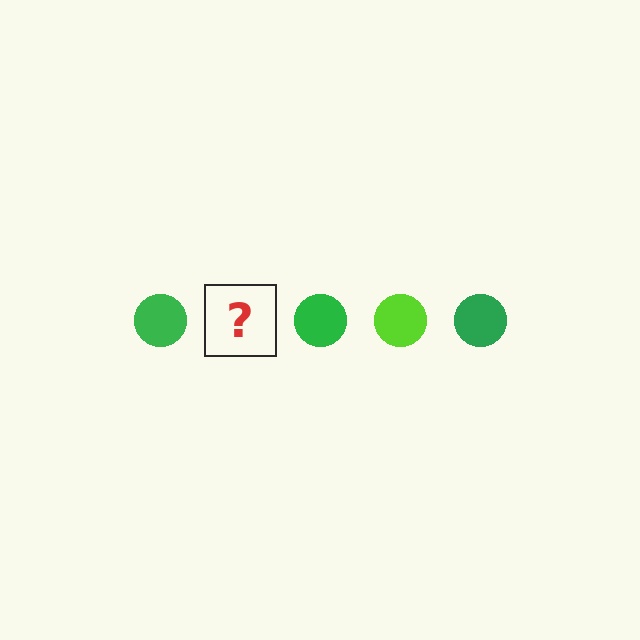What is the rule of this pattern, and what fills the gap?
The rule is that the pattern cycles through green, lime circles. The gap should be filled with a lime circle.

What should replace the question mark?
The question mark should be replaced with a lime circle.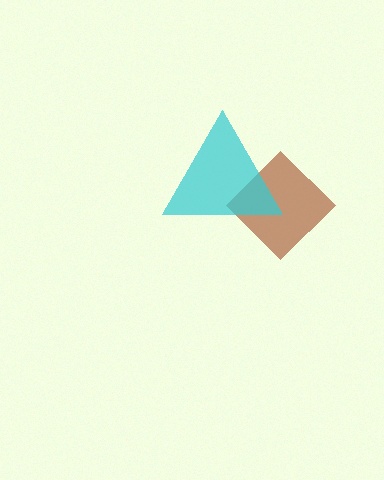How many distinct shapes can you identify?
There are 2 distinct shapes: a brown diamond, a cyan triangle.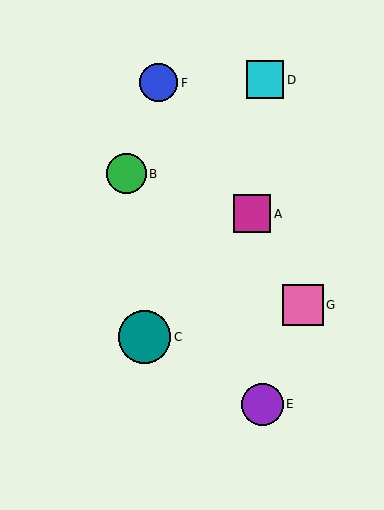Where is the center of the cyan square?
The center of the cyan square is at (265, 80).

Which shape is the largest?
The teal circle (labeled C) is the largest.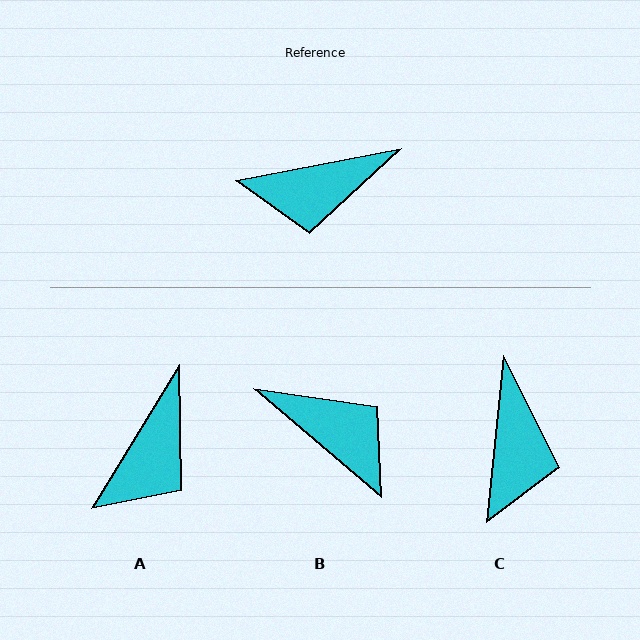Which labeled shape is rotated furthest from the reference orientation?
B, about 129 degrees away.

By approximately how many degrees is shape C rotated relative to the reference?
Approximately 73 degrees counter-clockwise.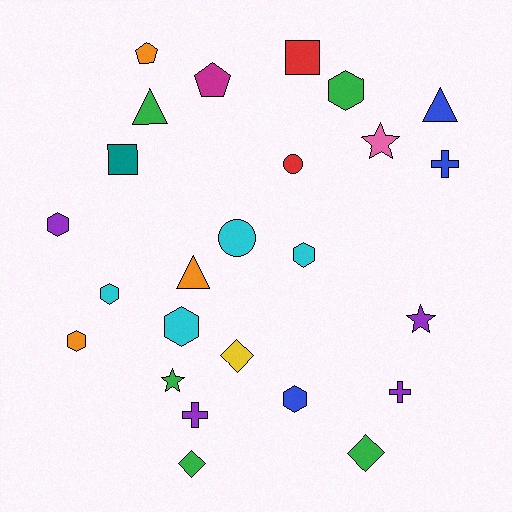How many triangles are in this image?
There are 3 triangles.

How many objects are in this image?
There are 25 objects.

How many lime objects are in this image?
There are no lime objects.